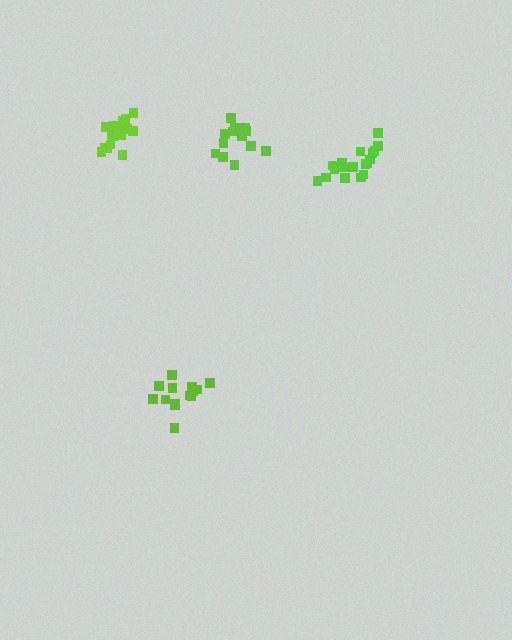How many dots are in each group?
Group 1: 18 dots, Group 2: 18 dots, Group 3: 14 dots, Group 4: 14 dots (64 total).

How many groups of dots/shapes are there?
There are 4 groups.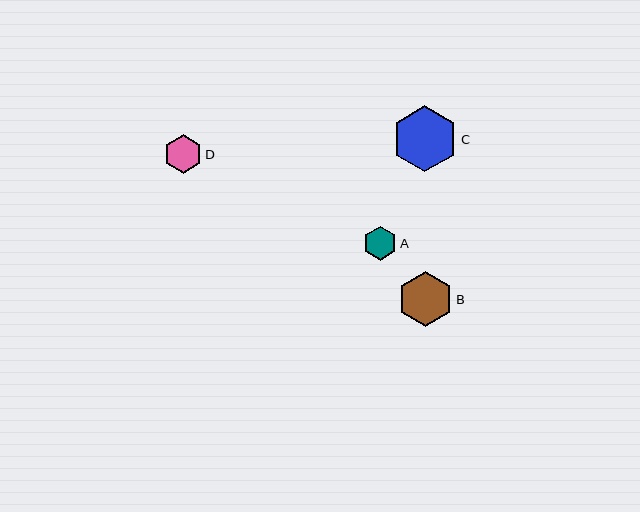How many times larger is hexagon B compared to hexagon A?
Hexagon B is approximately 1.6 times the size of hexagon A.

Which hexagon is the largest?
Hexagon C is the largest with a size of approximately 66 pixels.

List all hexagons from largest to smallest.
From largest to smallest: C, B, D, A.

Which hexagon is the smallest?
Hexagon A is the smallest with a size of approximately 34 pixels.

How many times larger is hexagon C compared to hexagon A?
Hexagon C is approximately 2.0 times the size of hexagon A.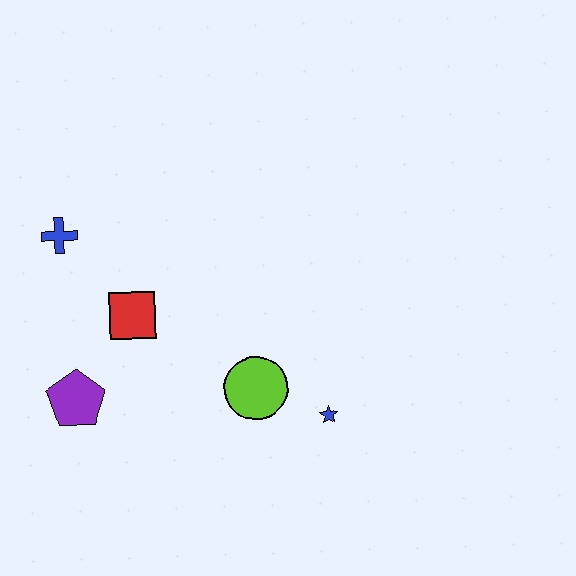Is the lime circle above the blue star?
Yes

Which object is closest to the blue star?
The lime circle is closest to the blue star.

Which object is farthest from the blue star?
The blue cross is farthest from the blue star.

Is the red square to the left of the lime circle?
Yes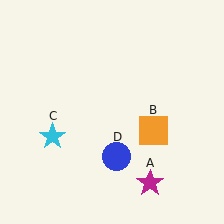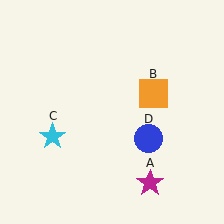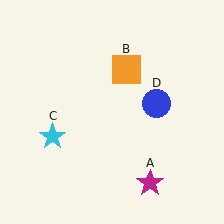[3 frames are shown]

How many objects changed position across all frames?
2 objects changed position: orange square (object B), blue circle (object D).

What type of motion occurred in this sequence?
The orange square (object B), blue circle (object D) rotated counterclockwise around the center of the scene.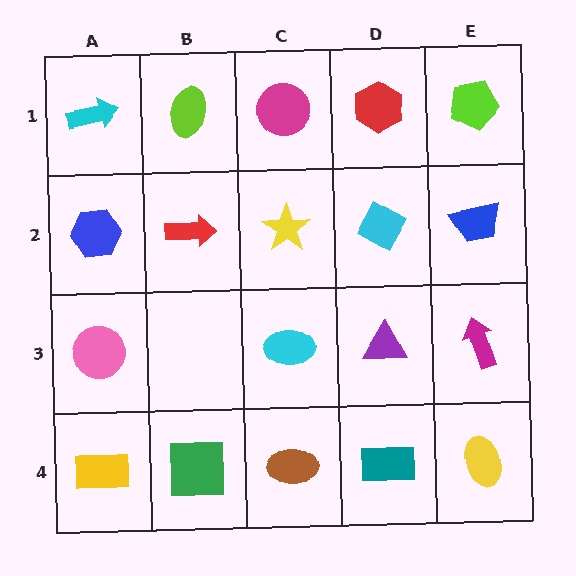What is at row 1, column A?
A cyan arrow.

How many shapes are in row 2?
5 shapes.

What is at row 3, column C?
A cyan ellipse.